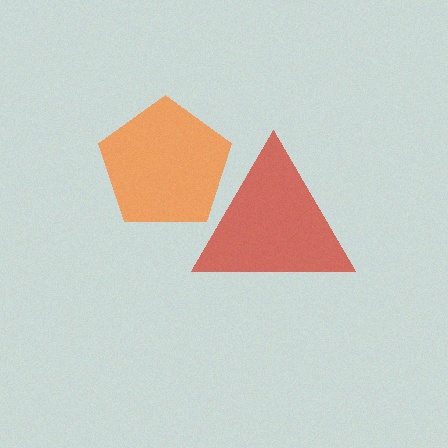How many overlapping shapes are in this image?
There are 2 overlapping shapes in the image.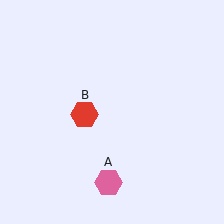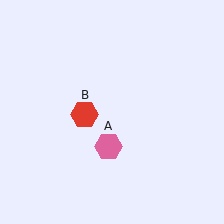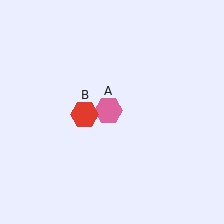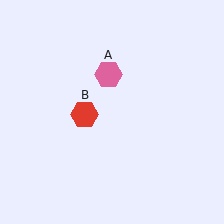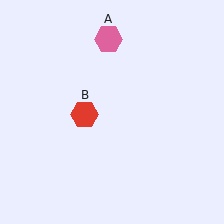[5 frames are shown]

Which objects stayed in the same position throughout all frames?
Red hexagon (object B) remained stationary.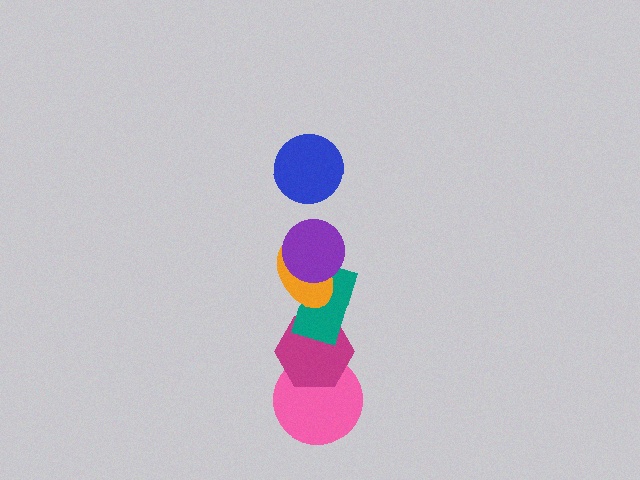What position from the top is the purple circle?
The purple circle is 2nd from the top.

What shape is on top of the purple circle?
The blue circle is on top of the purple circle.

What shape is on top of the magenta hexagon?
The teal rectangle is on top of the magenta hexagon.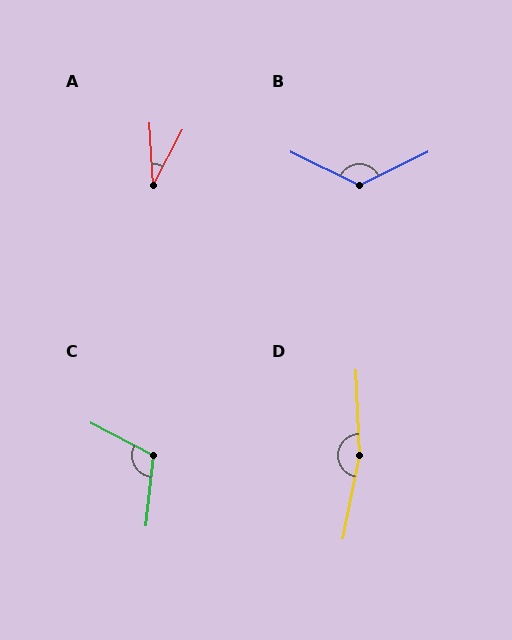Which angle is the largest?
D, at approximately 166 degrees.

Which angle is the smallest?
A, at approximately 31 degrees.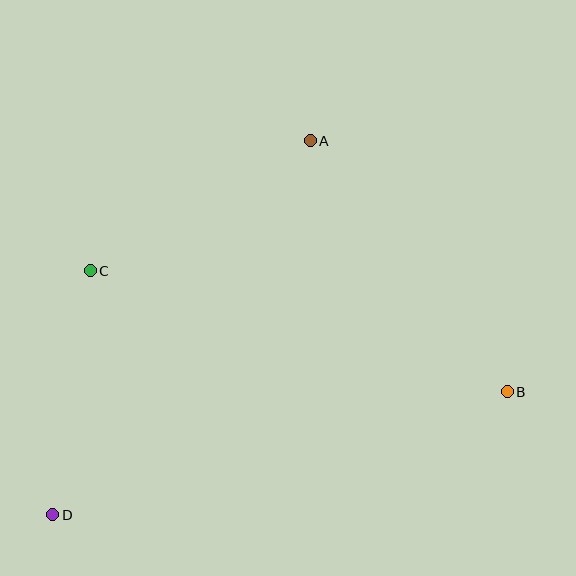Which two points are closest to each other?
Points C and D are closest to each other.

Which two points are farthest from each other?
Points B and D are farthest from each other.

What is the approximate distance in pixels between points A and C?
The distance between A and C is approximately 255 pixels.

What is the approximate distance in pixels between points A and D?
The distance between A and D is approximately 454 pixels.